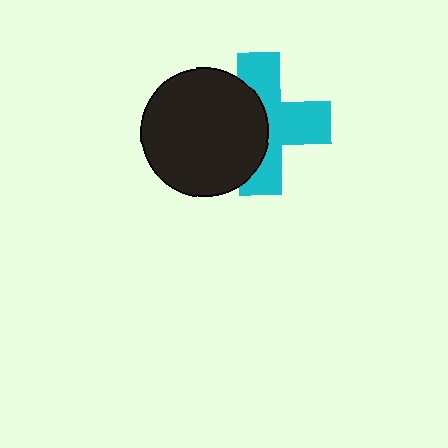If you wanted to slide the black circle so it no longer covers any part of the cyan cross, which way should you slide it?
Slide it left — that is the most direct way to separate the two shapes.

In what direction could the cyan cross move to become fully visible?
The cyan cross could move right. That would shift it out from behind the black circle entirely.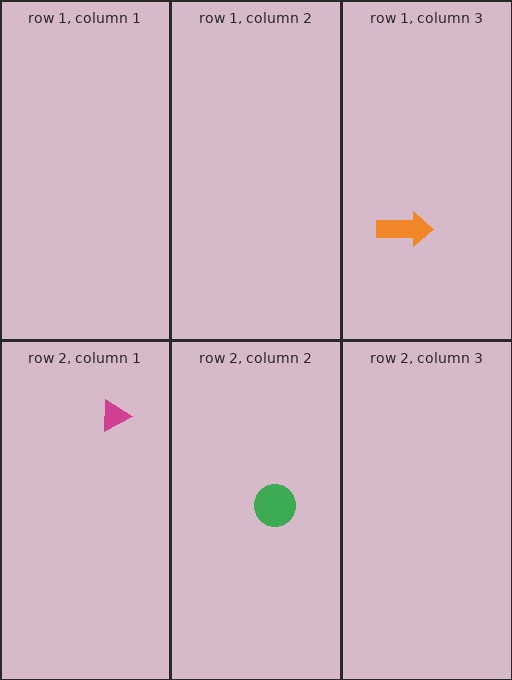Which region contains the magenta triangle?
The row 2, column 1 region.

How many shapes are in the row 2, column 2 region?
1.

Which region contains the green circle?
The row 2, column 2 region.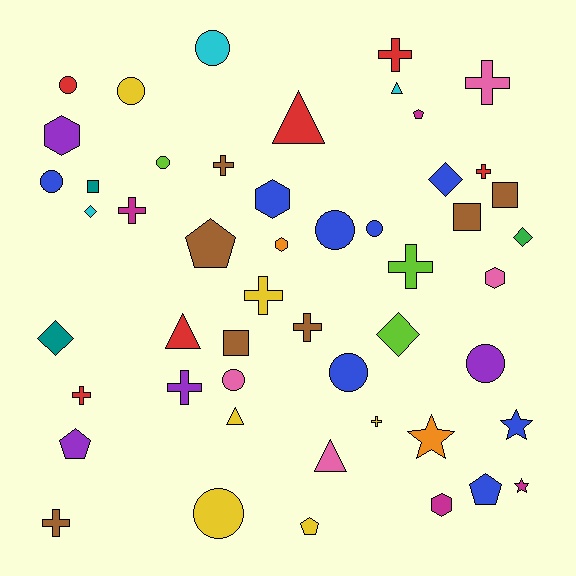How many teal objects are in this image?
There are 2 teal objects.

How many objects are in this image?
There are 50 objects.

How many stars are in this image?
There are 3 stars.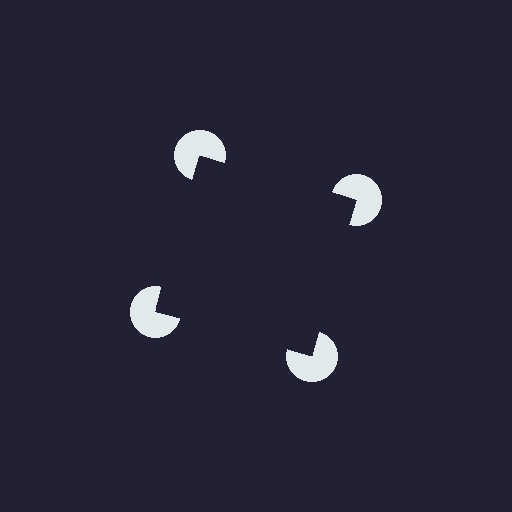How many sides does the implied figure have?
4 sides.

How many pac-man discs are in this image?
There are 4 — one at each vertex of the illusory square.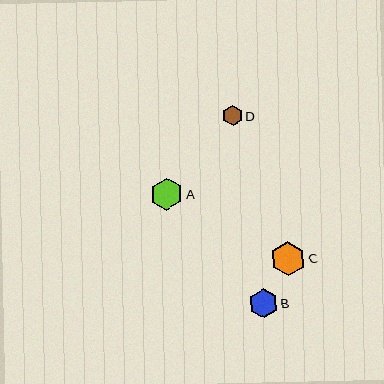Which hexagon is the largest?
Hexagon C is the largest with a size of approximately 34 pixels.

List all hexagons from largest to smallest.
From largest to smallest: C, A, B, D.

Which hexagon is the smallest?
Hexagon D is the smallest with a size of approximately 20 pixels.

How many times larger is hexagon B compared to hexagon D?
Hexagon B is approximately 1.4 times the size of hexagon D.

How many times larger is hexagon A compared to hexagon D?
Hexagon A is approximately 1.6 times the size of hexagon D.